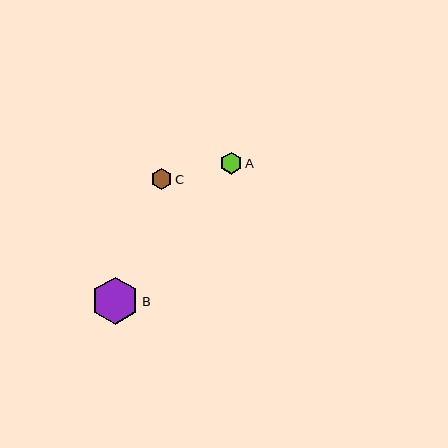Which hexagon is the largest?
Hexagon B is the largest with a size of approximately 47 pixels.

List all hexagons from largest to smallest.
From largest to smallest: B, A, C.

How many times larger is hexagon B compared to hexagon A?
Hexagon B is approximately 2.2 times the size of hexagon A.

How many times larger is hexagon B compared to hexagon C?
Hexagon B is approximately 2.3 times the size of hexagon C.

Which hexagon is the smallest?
Hexagon C is the smallest with a size of approximately 21 pixels.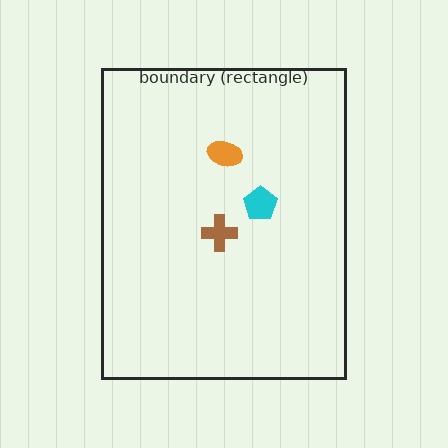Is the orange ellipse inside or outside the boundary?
Inside.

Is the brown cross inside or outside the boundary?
Inside.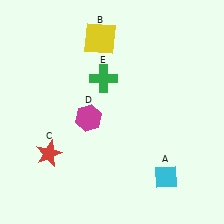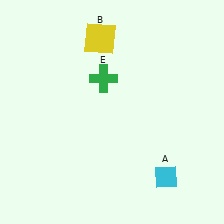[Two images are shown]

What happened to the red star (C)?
The red star (C) was removed in Image 2. It was in the bottom-left area of Image 1.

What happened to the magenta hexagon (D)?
The magenta hexagon (D) was removed in Image 2. It was in the bottom-left area of Image 1.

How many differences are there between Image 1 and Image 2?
There are 2 differences between the two images.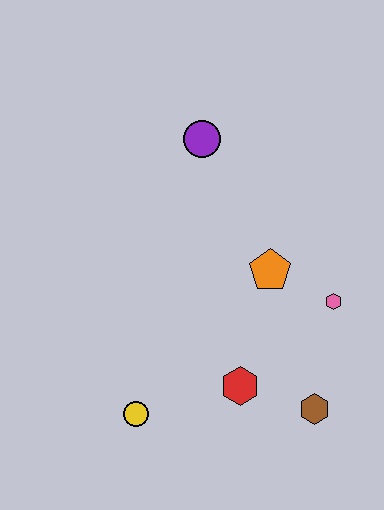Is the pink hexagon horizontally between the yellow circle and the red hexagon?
No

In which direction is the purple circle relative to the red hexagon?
The purple circle is above the red hexagon.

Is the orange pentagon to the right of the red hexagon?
Yes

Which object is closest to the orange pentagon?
The pink hexagon is closest to the orange pentagon.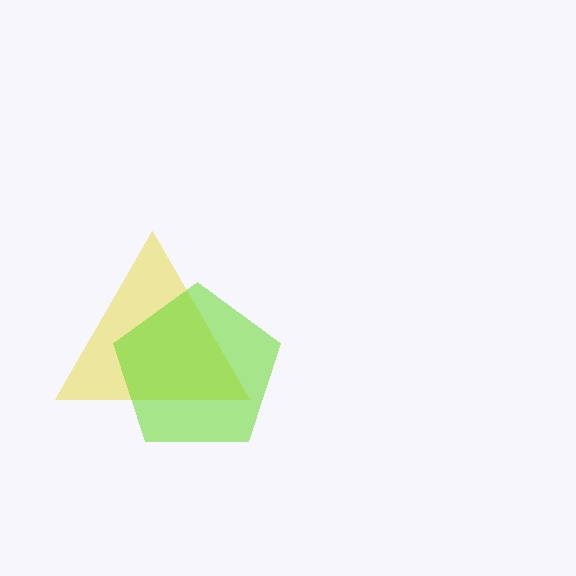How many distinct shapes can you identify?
There are 2 distinct shapes: a yellow triangle, a lime pentagon.